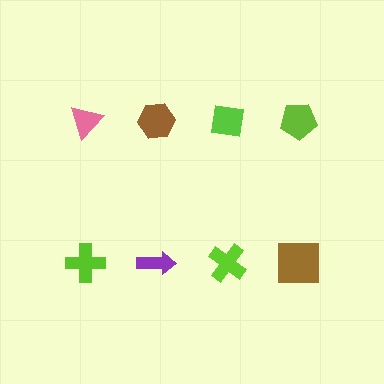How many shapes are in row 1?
4 shapes.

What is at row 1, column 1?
A pink triangle.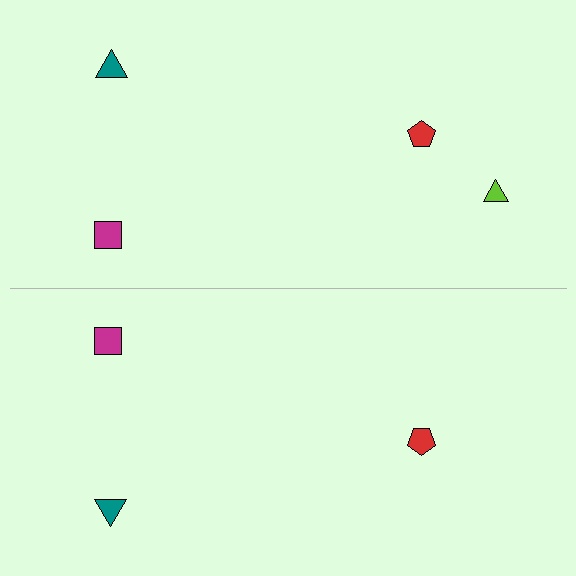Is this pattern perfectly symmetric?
No, the pattern is not perfectly symmetric. A lime triangle is missing from the bottom side.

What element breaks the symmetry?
A lime triangle is missing from the bottom side.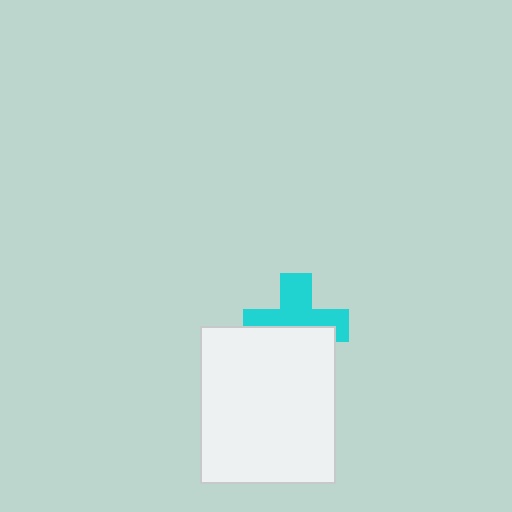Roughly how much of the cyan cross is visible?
About half of it is visible (roughly 53%).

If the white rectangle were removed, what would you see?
You would see the complete cyan cross.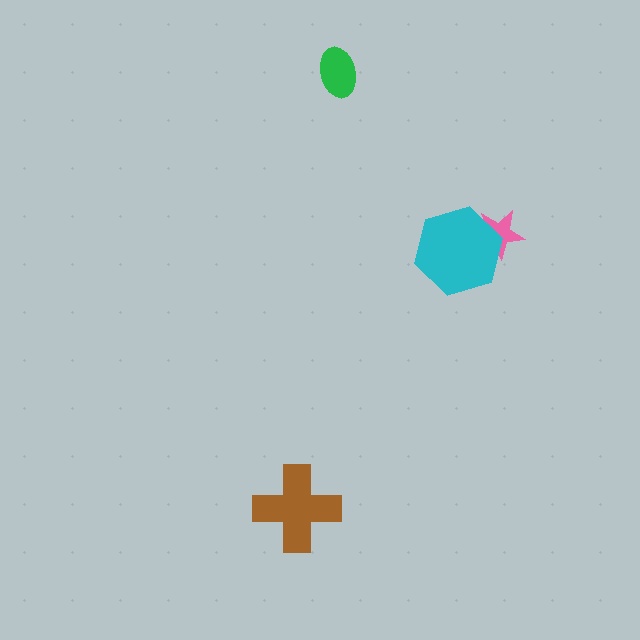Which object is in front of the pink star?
The cyan hexagon is in front of the pink star.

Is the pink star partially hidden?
Yes, it is partially covered by another shape.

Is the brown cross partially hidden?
No, no other shape covers it.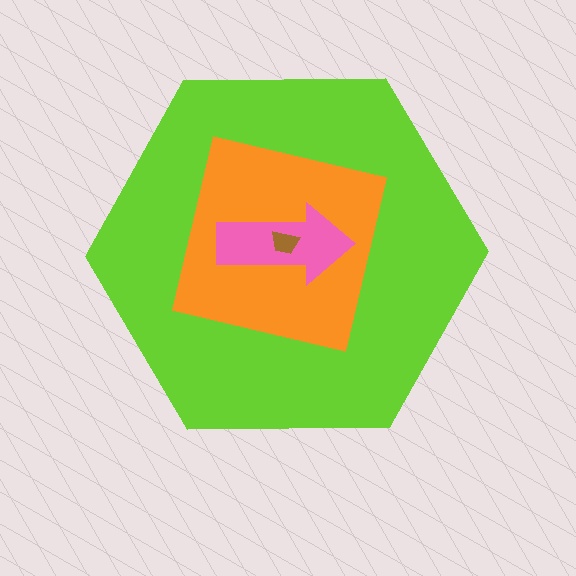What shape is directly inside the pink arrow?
The brown trapezoid.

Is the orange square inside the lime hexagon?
Yes.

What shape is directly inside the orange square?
The pink arrow.